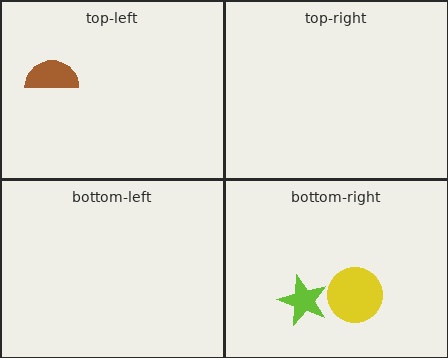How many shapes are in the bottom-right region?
2.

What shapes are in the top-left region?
The brown semicircle.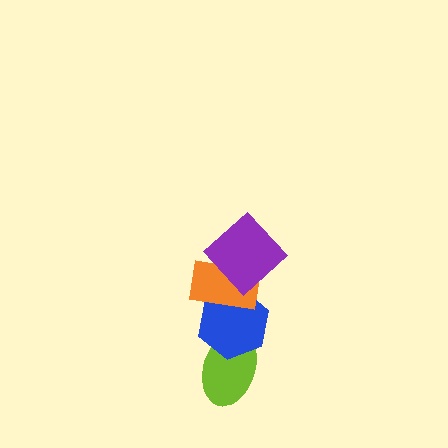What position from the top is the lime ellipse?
The lime ellipse is 4th from the top.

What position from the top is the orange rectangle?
The orange rectangle is 2nd from the top.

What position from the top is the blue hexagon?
The blue hexagon is 3rd from the top.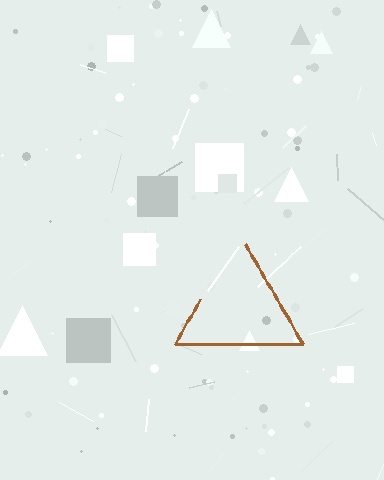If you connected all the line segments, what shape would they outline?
They would outline a triangle.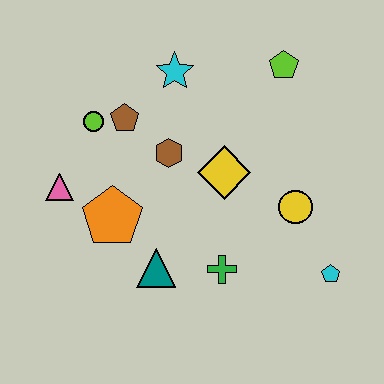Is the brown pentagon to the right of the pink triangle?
Yes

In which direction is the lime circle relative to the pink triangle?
The lime circle is above the pink triangle.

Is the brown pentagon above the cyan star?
No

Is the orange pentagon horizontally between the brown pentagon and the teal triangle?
No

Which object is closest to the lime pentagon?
The cyan star is closest to the lime pentagon.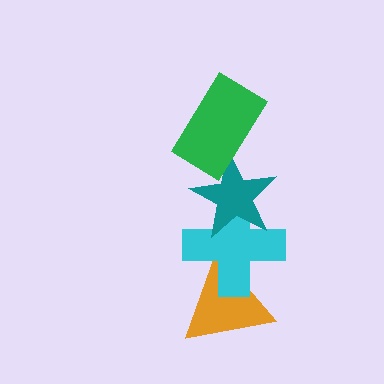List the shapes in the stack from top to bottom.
From top to bottom: the green rectangle, the teal star, the cyan cross, the orange triangle.